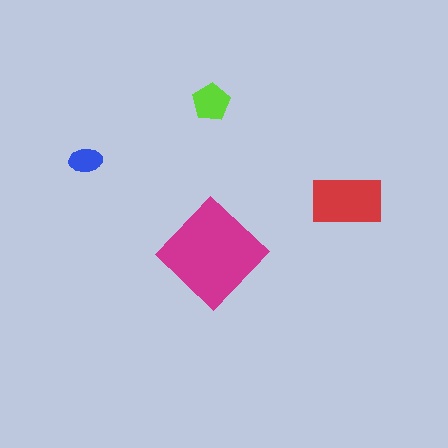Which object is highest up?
The lime pentagon is topmost.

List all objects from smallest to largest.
The blue ellipse, the lime pentagon, the red rectangle, the magenta diamond.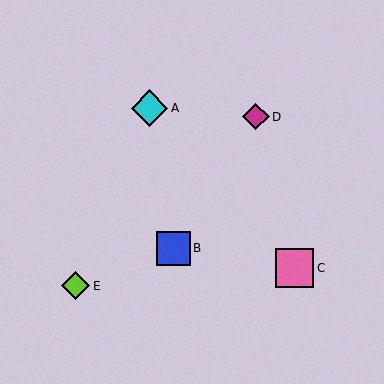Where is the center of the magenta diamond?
The center of the magenta diamond is at (256, 117).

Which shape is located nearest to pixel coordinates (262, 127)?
The magenta diamond (labeled D) at (256, 117) is nearest to that location.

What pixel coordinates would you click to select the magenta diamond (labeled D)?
Click at (256, 117) to select the magenta diamond D.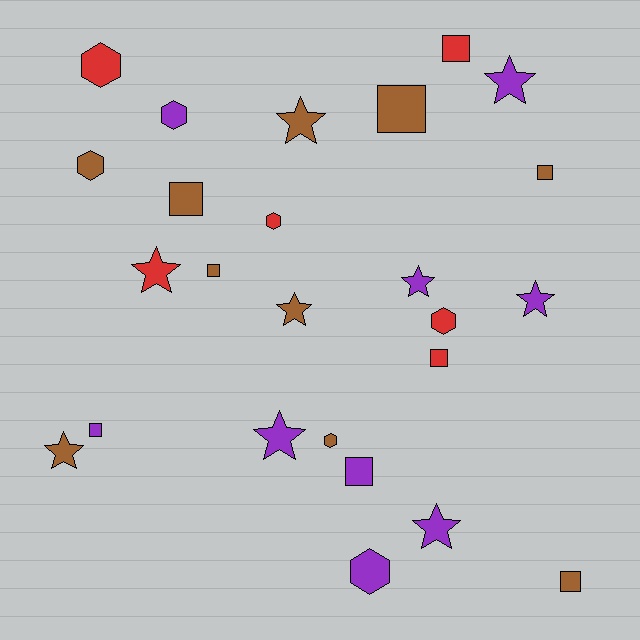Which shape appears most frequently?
Square, with 9 objects.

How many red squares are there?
There are 2 red squares.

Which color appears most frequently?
Brown, with 10 objects.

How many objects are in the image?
There are 25 objects.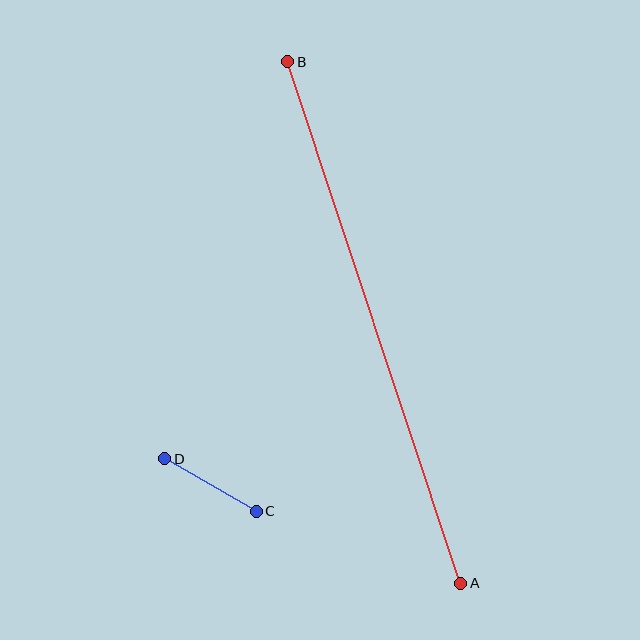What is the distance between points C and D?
The distance is approximately 105 pixels.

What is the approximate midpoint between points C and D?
The midpoint is at approximately (210, 485) pixels.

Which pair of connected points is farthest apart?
Points A and B are farthest apart.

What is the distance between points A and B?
The distance is approximately 549 pixels.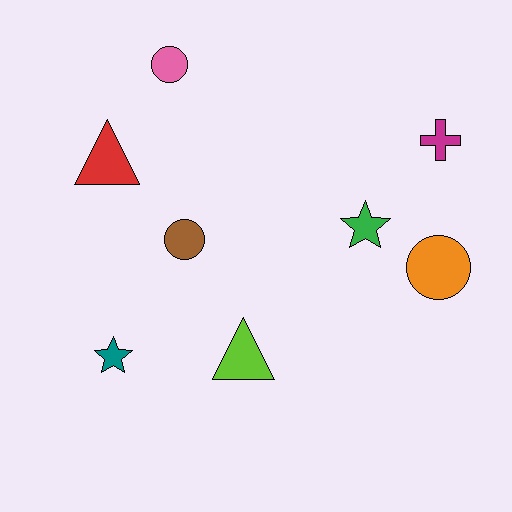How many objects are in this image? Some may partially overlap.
There are 8 objects.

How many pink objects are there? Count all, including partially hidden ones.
There is 1 pink object.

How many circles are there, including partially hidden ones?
There are 3 circles.